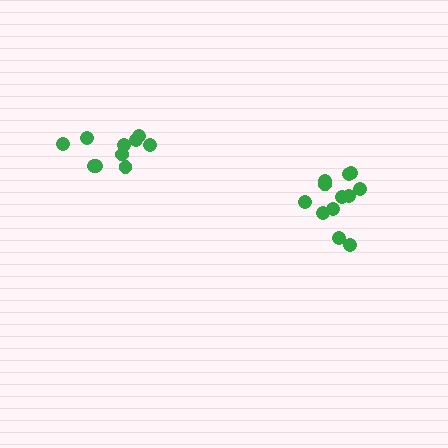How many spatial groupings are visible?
There are 2 spatial groupings.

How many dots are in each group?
Group 1: 12 dots, Group 2: 10 dots (22 total).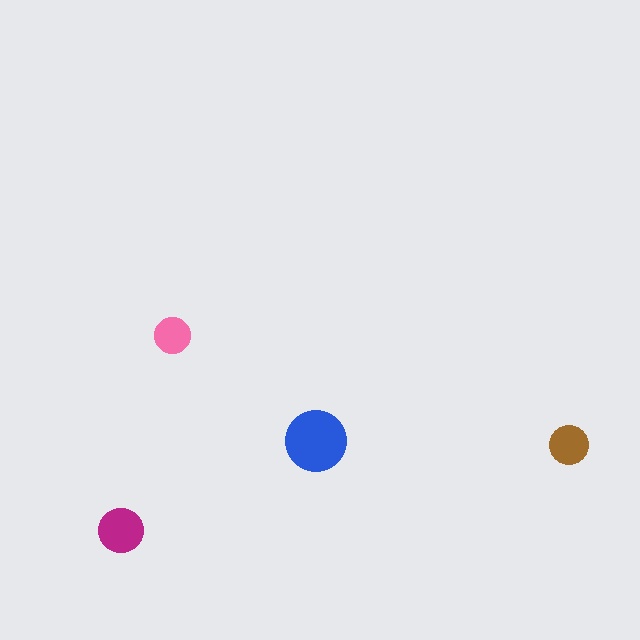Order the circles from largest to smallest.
the blue one, the magenta one, the brown one, the pink one.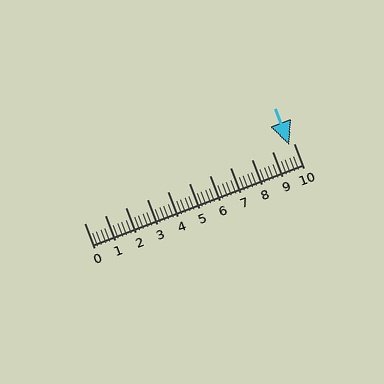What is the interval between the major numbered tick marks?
The major tick marks are spaced 1 units apart.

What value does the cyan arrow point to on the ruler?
The cyan arrow points to approximately 9.8.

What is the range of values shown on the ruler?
The ruler shows values from 0 to 10.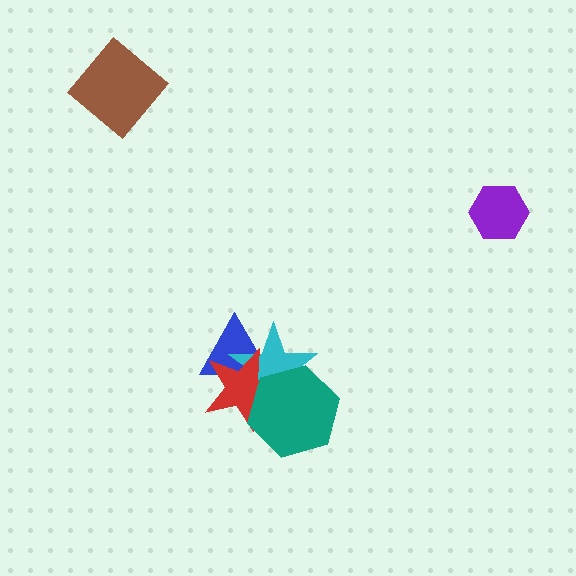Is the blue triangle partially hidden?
Yes, it is partially covered by another shape.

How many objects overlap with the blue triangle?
2 objects overlap with the blue triangle.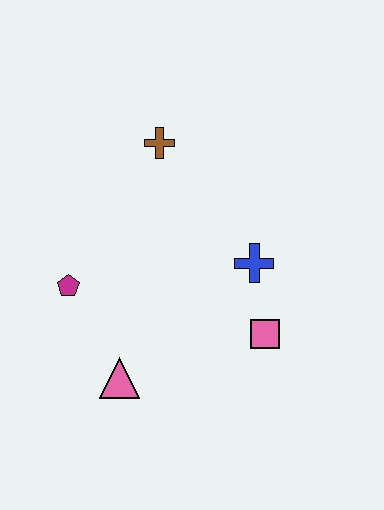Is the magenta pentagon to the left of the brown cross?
Yes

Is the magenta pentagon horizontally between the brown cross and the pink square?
No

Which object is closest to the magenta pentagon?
The pink triangle is closest to the magenta pentagon.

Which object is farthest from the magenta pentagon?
The pink square is farthest from the magenta pentagon.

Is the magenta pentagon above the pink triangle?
Yes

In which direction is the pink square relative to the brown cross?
The pink square is below the brown cross.